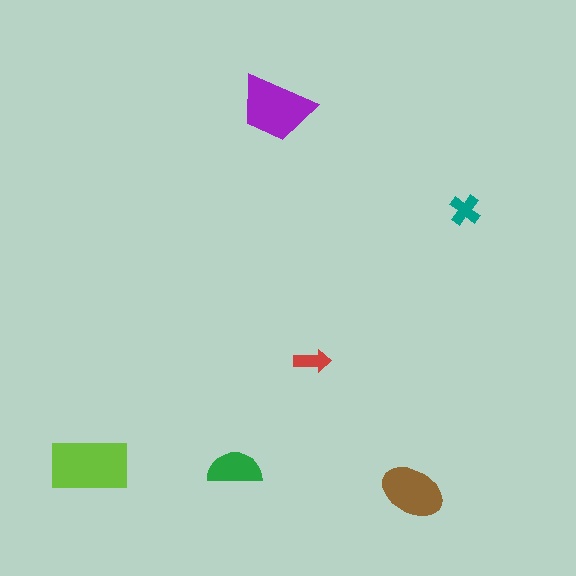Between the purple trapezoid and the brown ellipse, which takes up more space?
The purple trapezoid.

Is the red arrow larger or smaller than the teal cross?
Smaller.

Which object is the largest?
The lime rectangle.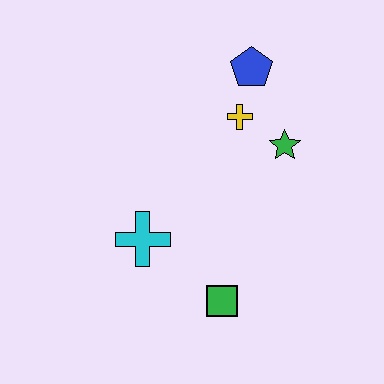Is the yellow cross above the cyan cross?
Yes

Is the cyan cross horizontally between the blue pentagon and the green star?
No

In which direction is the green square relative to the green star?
The green square is below the green star.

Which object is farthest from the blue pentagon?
The green square is farthest from the blue pentagon.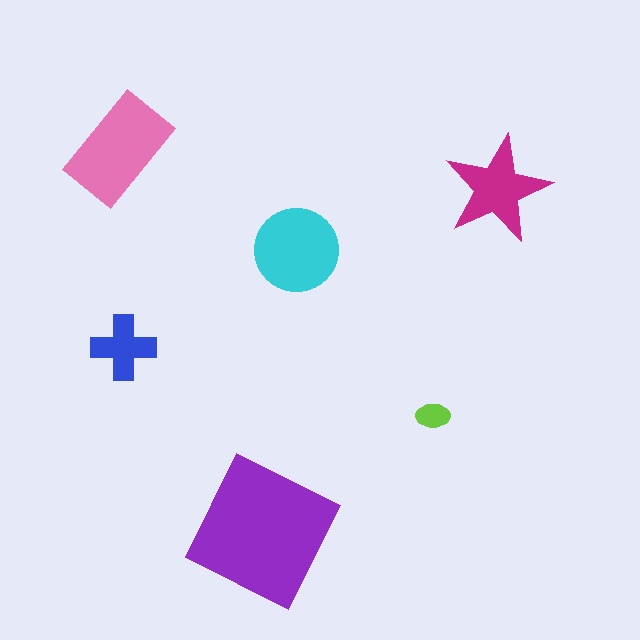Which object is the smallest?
The lime ellipse.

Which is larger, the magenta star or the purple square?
The purple square.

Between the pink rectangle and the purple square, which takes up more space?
The purple square.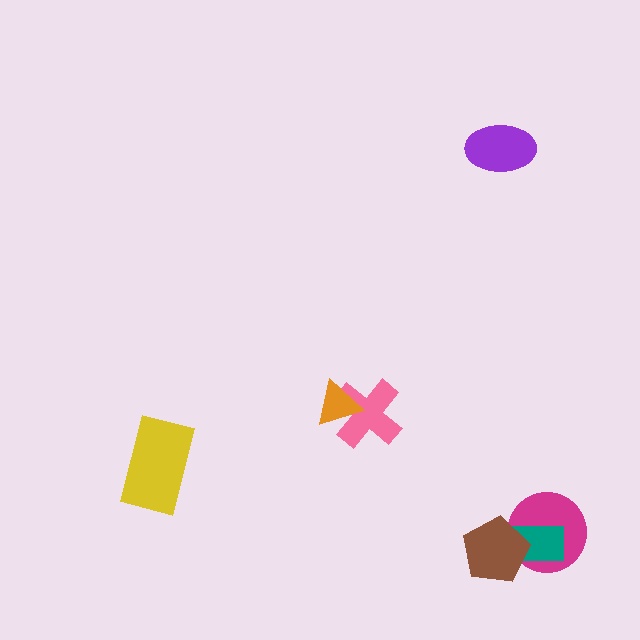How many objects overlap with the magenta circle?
2 objects overlap with the magenta circle.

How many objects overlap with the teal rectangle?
2 objects overlap with the teal rectangle.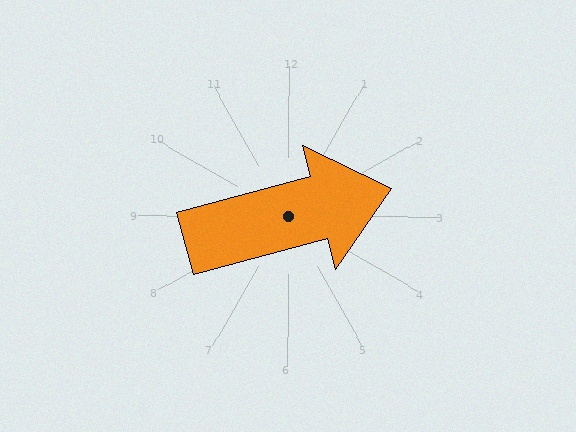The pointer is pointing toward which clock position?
Roughly 2 o'clock.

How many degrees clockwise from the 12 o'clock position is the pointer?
Approximately 75 degrees.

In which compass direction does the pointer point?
East.